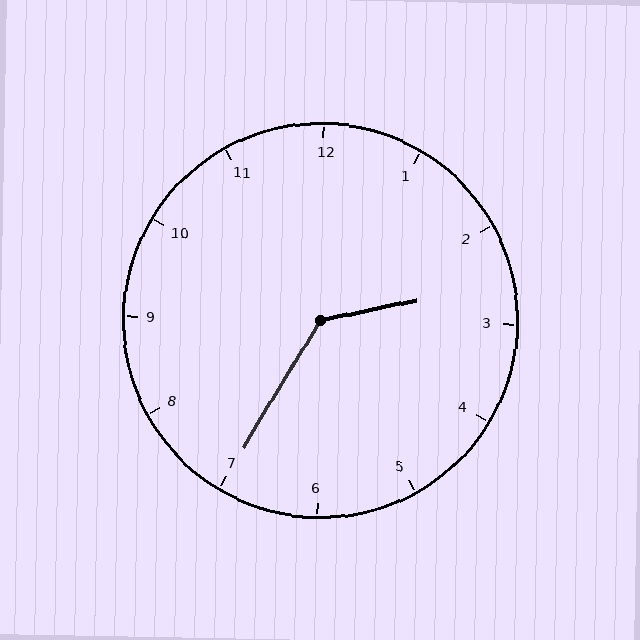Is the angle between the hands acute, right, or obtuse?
It is obtuse.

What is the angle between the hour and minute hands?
Approximately 132 degrees.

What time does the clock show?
2:35.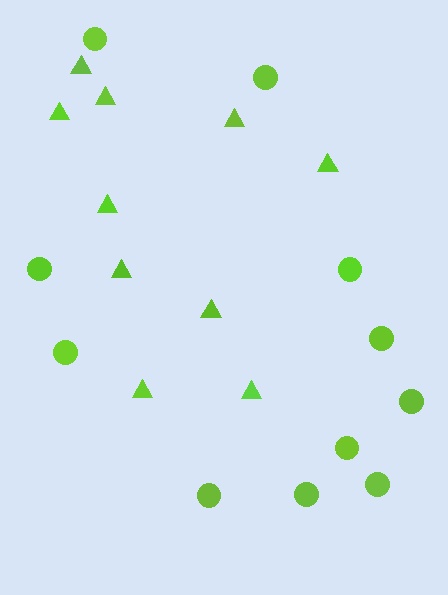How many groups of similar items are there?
There are 2 groups: one group of triangles (10) and one group of circles (11).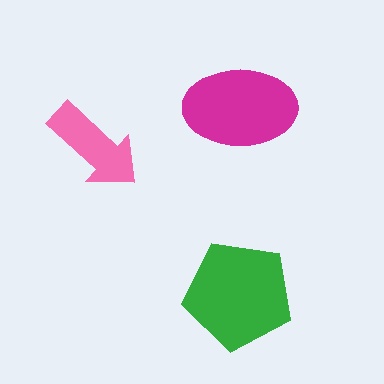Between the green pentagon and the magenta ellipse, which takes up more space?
The green pentagon.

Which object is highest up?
The magenta ellipse is topmost.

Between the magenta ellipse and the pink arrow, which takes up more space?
The magenta ellipse.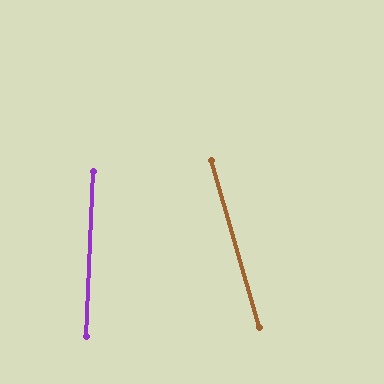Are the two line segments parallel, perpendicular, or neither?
Neither parallel nor perpendicular — they differ by about 18°.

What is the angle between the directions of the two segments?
Approximately 18 degrees.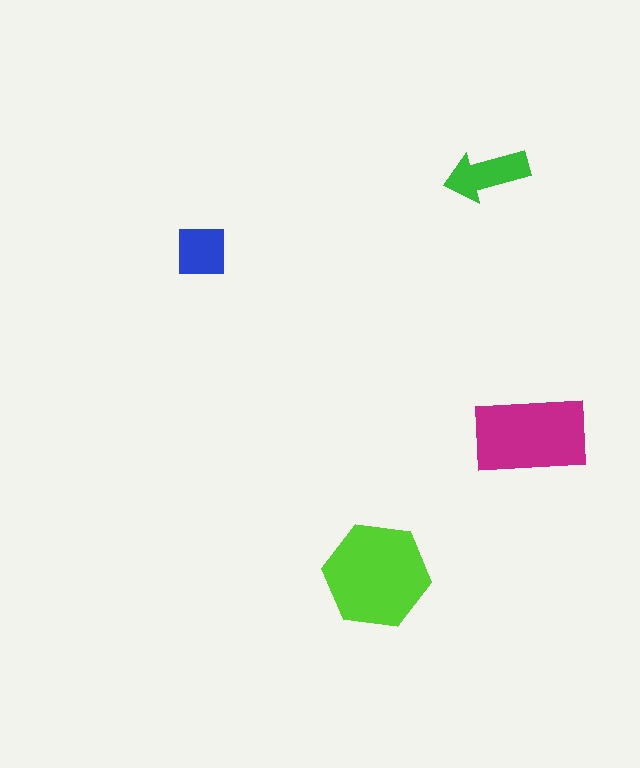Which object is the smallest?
The blue square.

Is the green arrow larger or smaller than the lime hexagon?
Smaller.